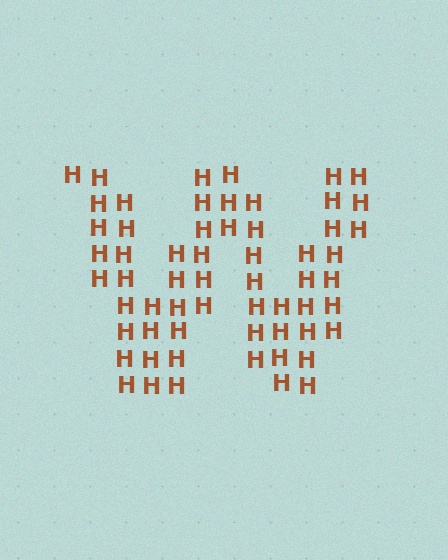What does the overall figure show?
The overall figure shows the letter W.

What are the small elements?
The small elements are letter H's.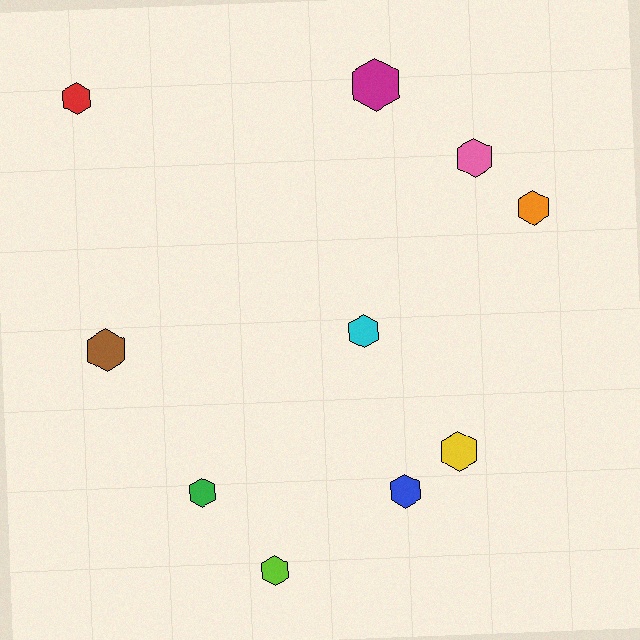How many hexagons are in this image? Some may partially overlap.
There are 10 hexagons.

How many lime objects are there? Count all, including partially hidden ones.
There is 1 lime object.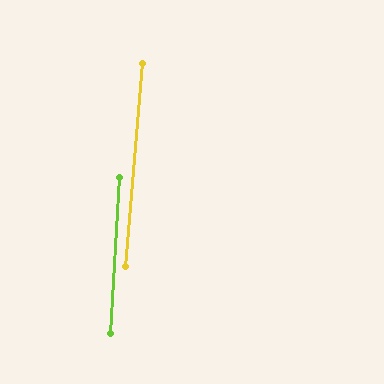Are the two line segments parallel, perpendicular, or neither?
Parallel — their directions differ by only 1.5°.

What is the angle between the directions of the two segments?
Approximately 1 degree.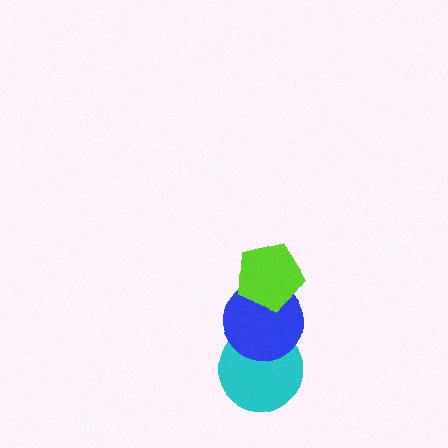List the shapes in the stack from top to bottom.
From top to bottom: the lime pentagon, the blue circle, the cyan circle.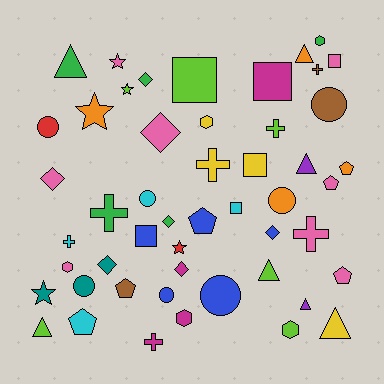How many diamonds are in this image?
There are 7 diamonds.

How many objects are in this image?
There are 50 objects.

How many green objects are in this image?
There are 5 green objects.